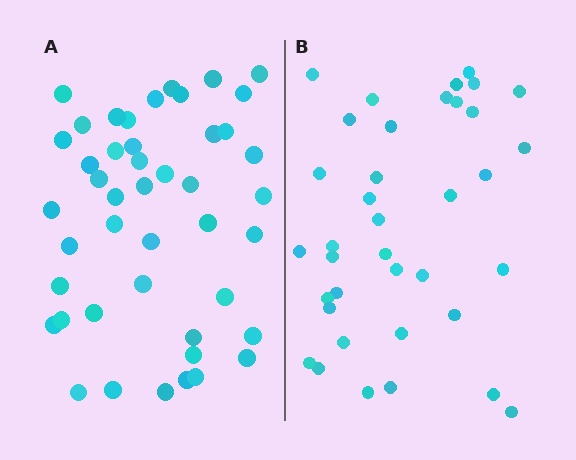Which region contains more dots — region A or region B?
Region A (the left region) has more dots.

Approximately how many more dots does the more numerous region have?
Region A has roughly 8 or so more dots than region B.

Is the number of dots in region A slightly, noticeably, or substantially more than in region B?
Region A has only slightly more — the two regions are fairly close. The ratio is roughly 1.2 to 1.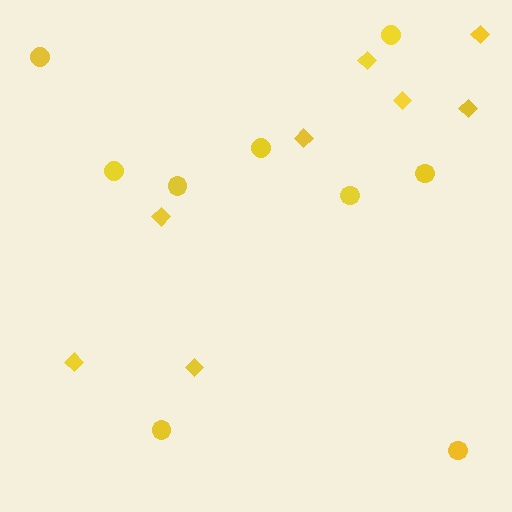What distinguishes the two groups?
There are 2 groups: one group of circles (9) and one group of diamonds (8).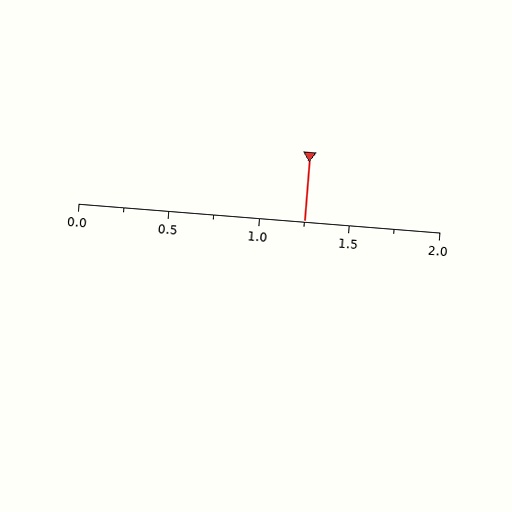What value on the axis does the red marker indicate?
The marker indicates approximately 1.25.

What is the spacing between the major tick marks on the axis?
The major ticks are spaced 0.5 apart.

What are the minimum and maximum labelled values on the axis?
The axis runs from 0.0 to 2.0.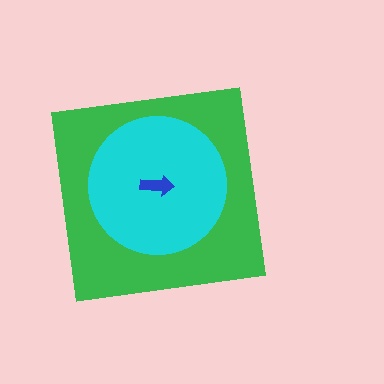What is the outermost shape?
The green square.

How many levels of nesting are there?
3.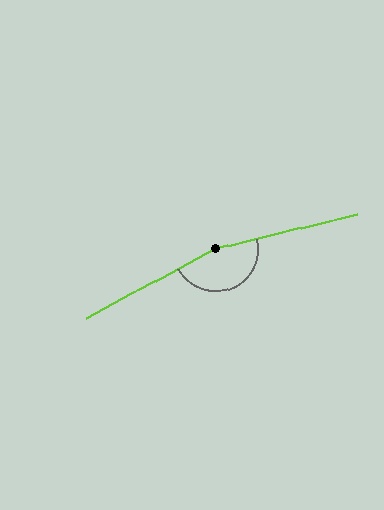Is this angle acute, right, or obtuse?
It is obtuse.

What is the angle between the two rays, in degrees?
Approximately 165 degrees.